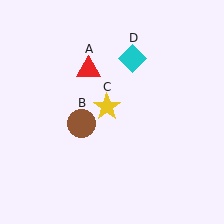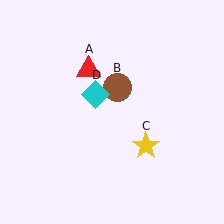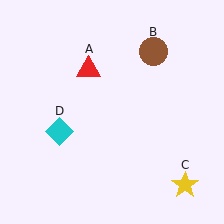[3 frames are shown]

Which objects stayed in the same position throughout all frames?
Red triangle (object A) remained stationary.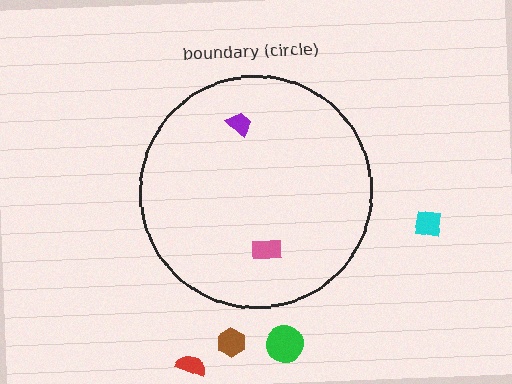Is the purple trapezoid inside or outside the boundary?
Inside.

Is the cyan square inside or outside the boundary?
Outside.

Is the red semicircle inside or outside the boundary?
Outside.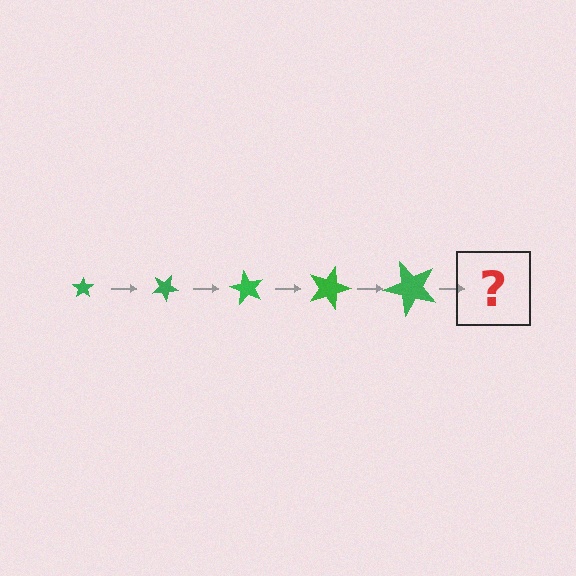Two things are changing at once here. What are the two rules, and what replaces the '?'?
The two rules are that the star grows larger each step and it rotates 30 degrees each step. The '?' should be a star, larger than the previous one and rotated 150 degrees from the start.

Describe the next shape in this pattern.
It should be a star, larger than the previous one and rotated 150 degrees from the start.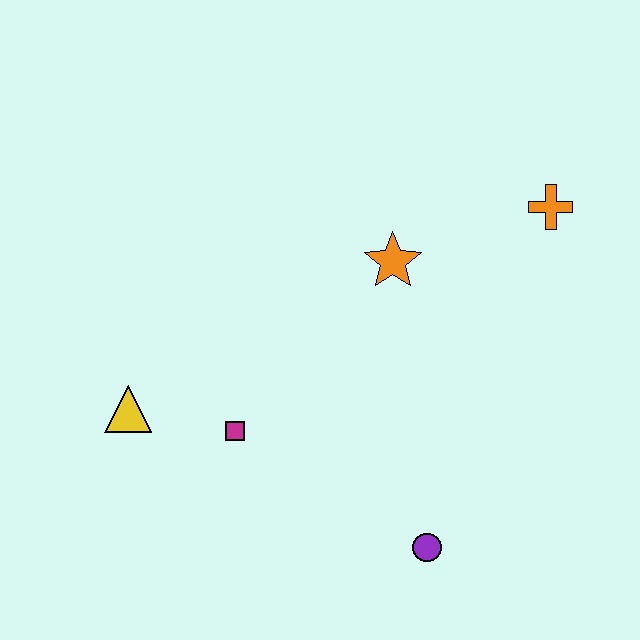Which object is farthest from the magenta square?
The orange cross is farthest from the magenta square.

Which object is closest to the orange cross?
The orange star is closest to the orange cross.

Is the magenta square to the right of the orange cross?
No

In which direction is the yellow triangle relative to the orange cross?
The yellow triangle is to the left of the orange cross.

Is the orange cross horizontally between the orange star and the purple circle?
No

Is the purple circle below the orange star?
Yes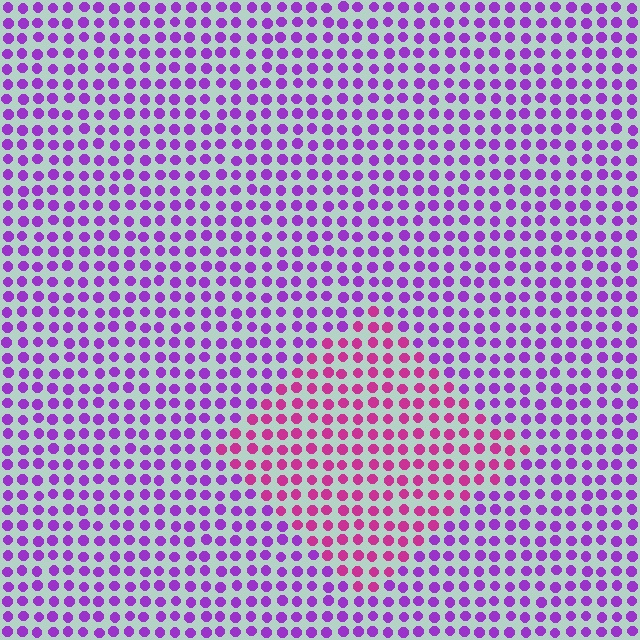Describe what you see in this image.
The image is filled with small purple elements in a uniform arrangement. A diamond-shaped region is visible where the elements are tinted to a slightly different hue, forming a subtle color boundary.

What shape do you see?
I see a diamond.